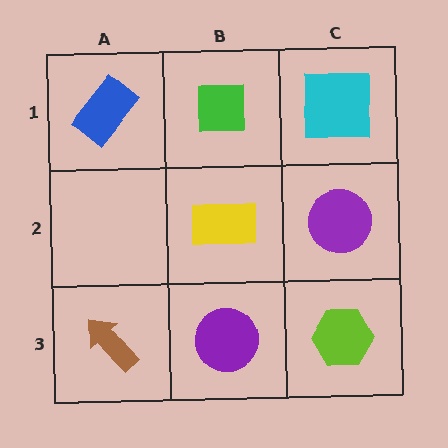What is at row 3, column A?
A brown arrow.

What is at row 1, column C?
A cyan square.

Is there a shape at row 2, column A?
No, that cell is empty.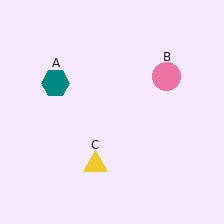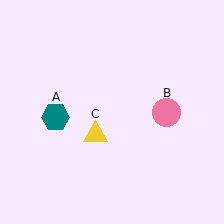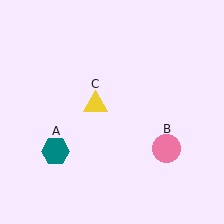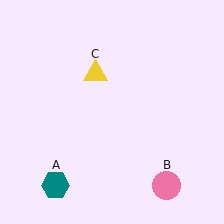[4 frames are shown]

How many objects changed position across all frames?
3 objects changed position: teal hexagon (object A), pink circle (object B), yellow triangle (object C).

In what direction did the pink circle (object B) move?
The pink circle (object B) moved down.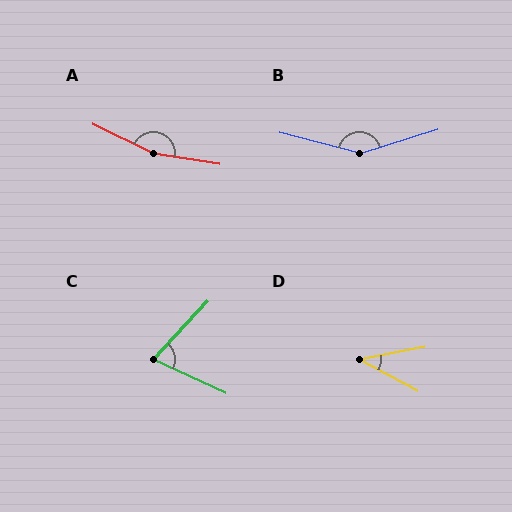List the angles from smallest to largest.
D (40°), C (72°), B (148°), A (163°).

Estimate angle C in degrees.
Approximately 72 degrees.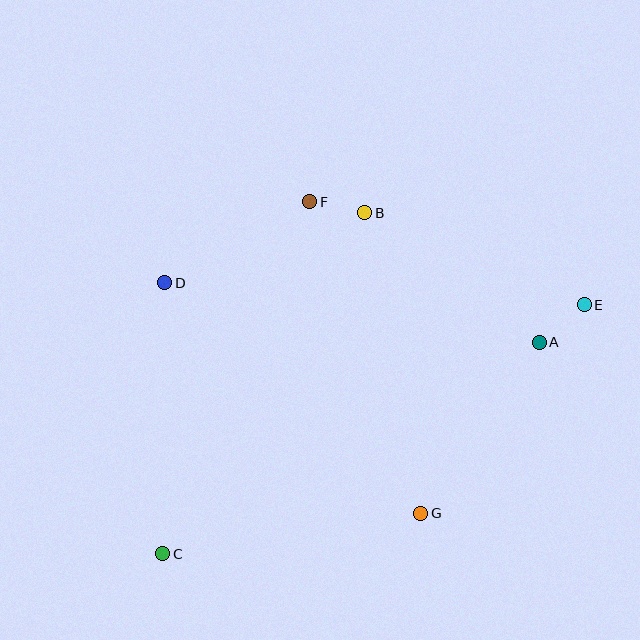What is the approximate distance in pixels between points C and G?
The distance between C and G is approximately 261 pixels.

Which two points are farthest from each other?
Points C and E are farthest from each other.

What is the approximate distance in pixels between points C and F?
The distance between C and F is approximately 381 pixels.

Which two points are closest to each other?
Points B and F are closest to each other.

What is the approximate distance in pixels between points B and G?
The distance between B and G is approximately 306 pixels.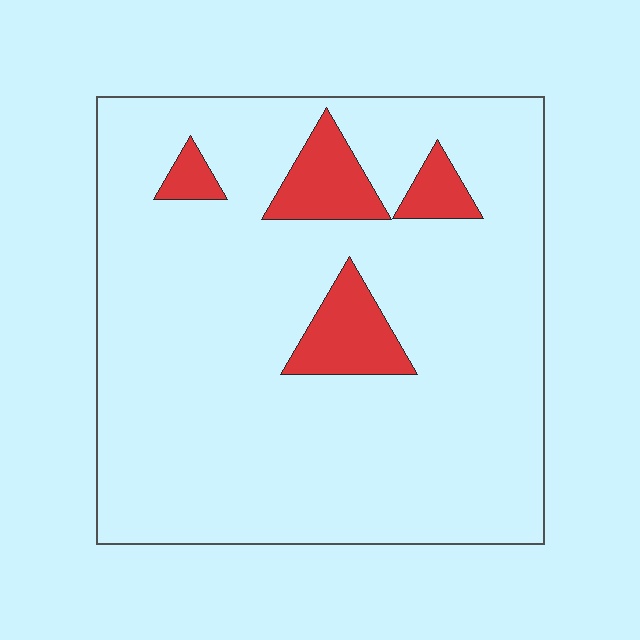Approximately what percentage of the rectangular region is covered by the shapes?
Approximately 10%.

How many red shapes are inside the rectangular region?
4.